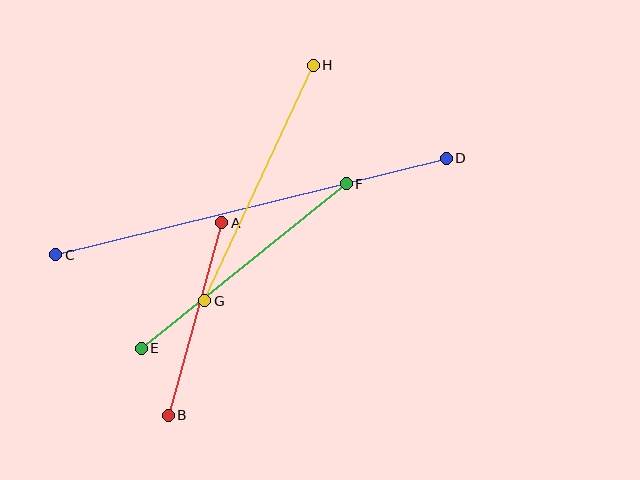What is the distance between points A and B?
The distance is approximately 200 pixels.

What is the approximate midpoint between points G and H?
The midpoint is at approximately (259, 183) pixels.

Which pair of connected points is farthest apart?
Points C and D are farthest apart.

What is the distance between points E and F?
The distance is approximately 263 pixels.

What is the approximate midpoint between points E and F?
The midpoint is at approximately (244, 266) pixels.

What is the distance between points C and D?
The distance is approximately 403 pixels.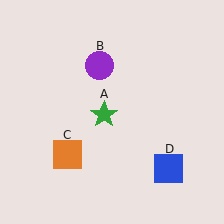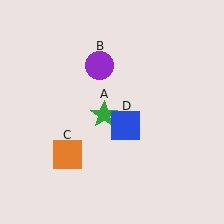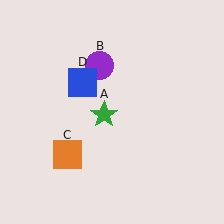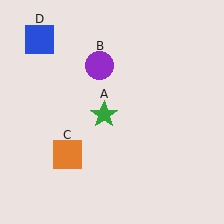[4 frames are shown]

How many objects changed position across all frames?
1 object changed position: blue square (object D).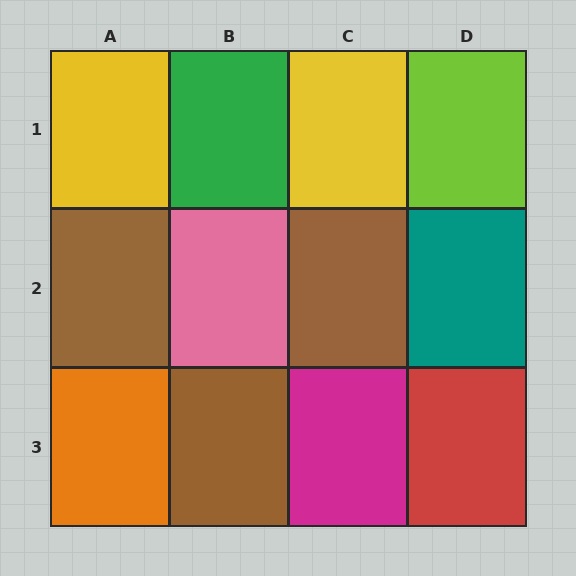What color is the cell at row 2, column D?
Teal.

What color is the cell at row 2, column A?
Brown.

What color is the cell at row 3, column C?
Magenta.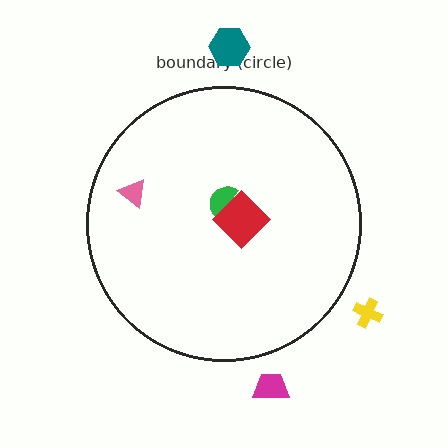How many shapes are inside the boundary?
3 inside, 3 outside.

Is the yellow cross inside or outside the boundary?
Outside.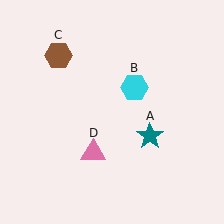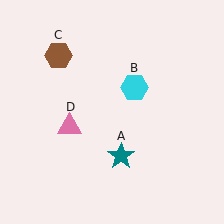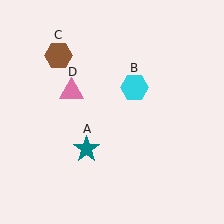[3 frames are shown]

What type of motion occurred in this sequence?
The teal star (object A), pink triangle (object D) rotated clockwise around the center of the scene.